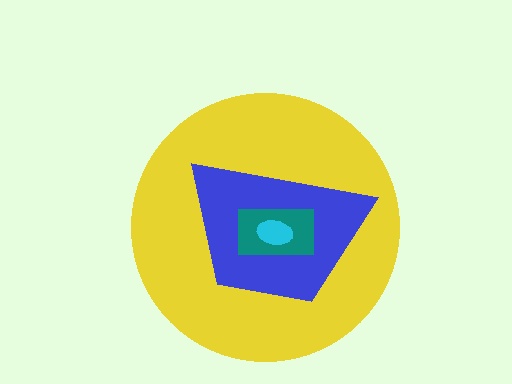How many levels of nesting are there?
4.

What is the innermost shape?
The cyan ellipse.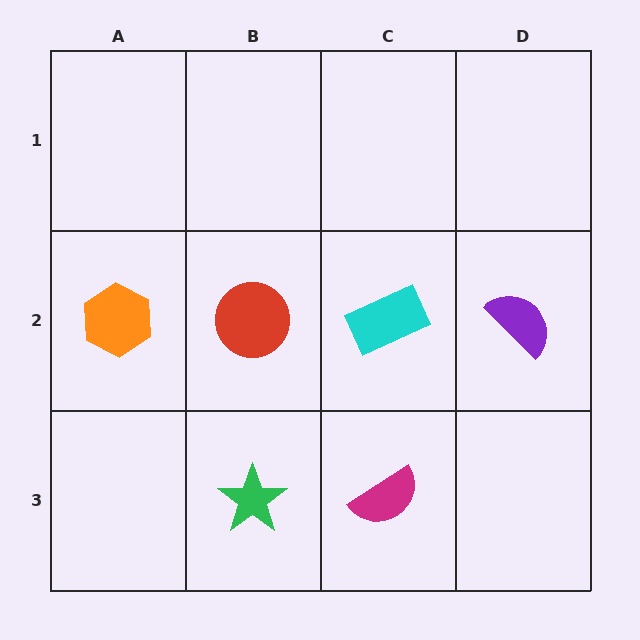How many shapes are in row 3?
2 shapes.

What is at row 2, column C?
A cyan rectangle.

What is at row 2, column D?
A purple semicircle.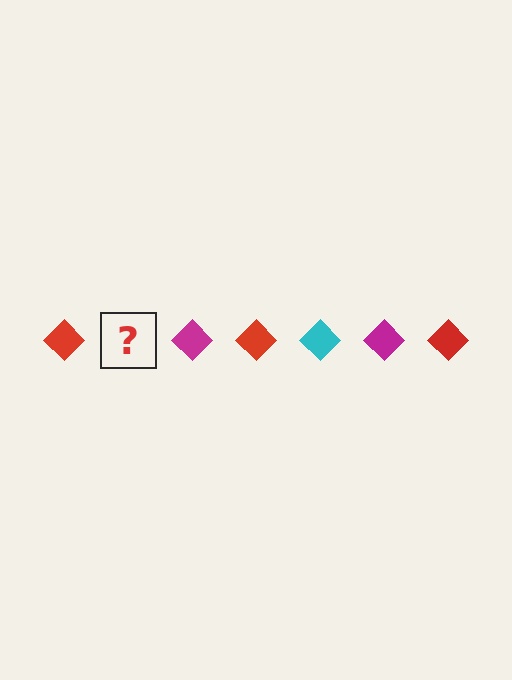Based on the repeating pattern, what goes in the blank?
The blank should be a cyan diamond.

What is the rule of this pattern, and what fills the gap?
The rule is that the pattern cycles through red, cyan, magenta diamonds. The gap should be filled with a cyan diamond.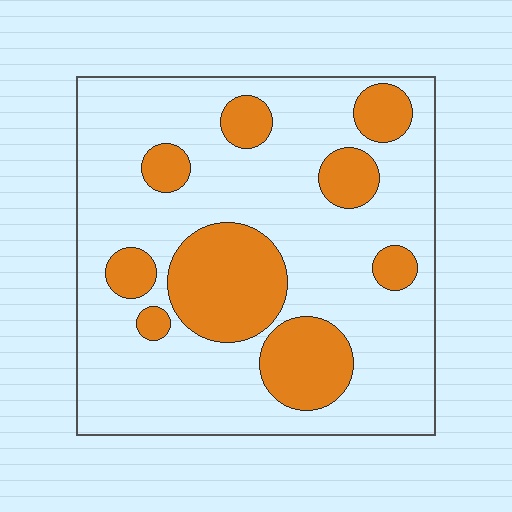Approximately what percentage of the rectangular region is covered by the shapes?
Approximately 25%.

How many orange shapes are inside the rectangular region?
9.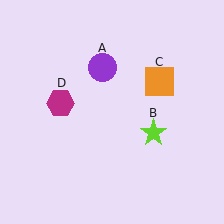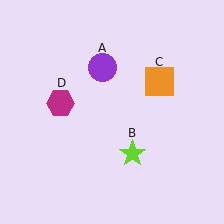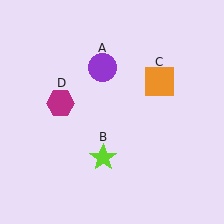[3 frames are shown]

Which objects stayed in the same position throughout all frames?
Purple circle (object A) and orange square (object C) and magenta hexagon (object D) remained stationary.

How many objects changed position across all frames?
1 object changed position: lime star (object B).